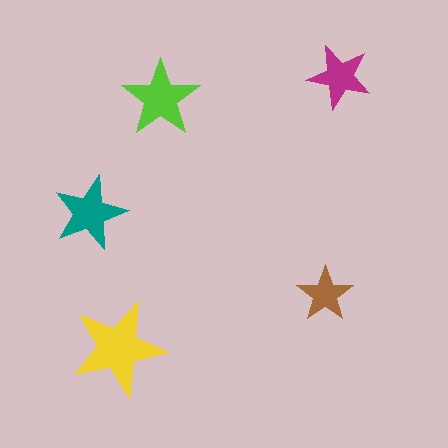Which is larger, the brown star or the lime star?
The lime one.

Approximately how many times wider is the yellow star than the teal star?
About 1.5 times wider.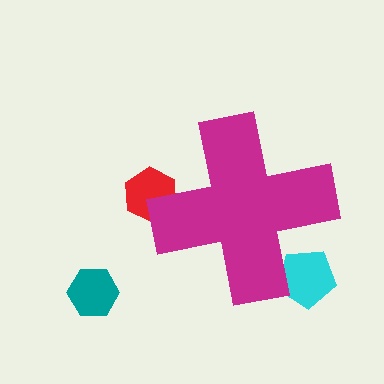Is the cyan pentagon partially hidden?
Yes, the cyan pentagon is partially hidden behind the magenta cross.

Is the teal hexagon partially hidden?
No, the teal hexagon is fully visible.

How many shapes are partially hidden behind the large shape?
2 shapes are partially hidden.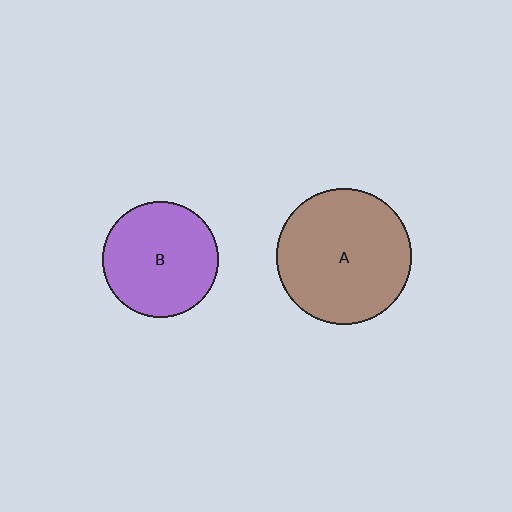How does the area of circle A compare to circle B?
Approximately 1.4 times.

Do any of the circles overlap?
No, none of the circles overlap.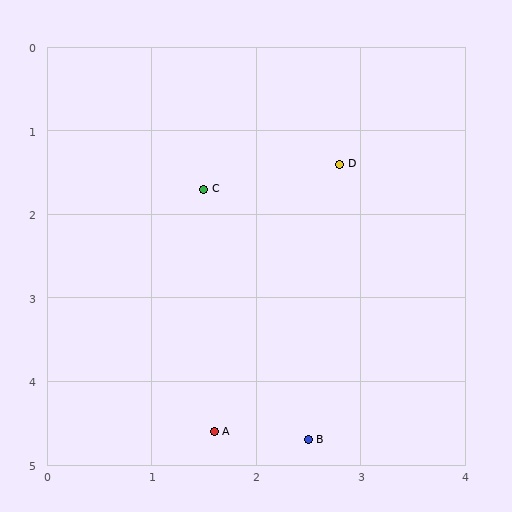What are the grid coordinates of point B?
Point B is at approximately (2.5, 4.7).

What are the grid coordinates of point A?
Point A is at approximately (1.6, 4.6).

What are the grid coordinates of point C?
Point C is at approximately (1.5, 1.7).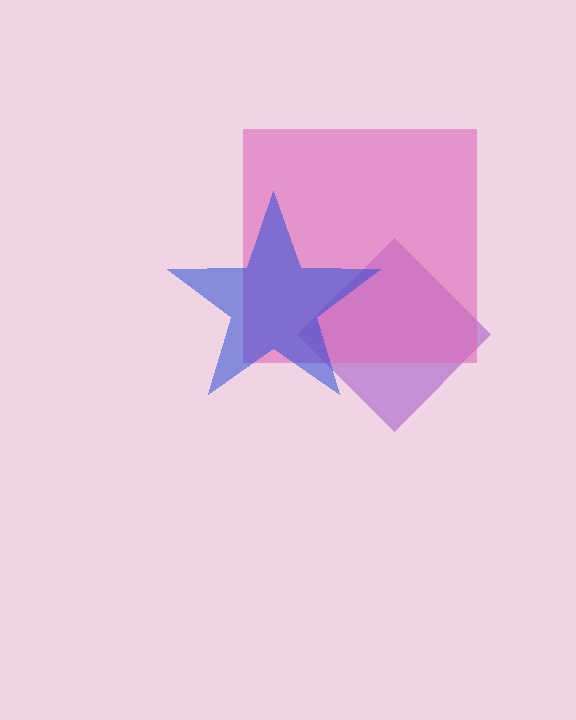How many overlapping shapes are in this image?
There are 3 overlapping shapes in the image.